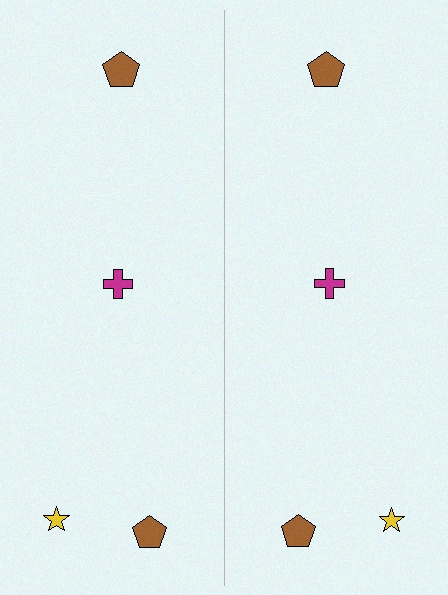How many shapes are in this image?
There are 8 shapes in this image.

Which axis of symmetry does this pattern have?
The pattern has a vertical axis of symmetry running through the center of the image.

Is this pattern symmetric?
Yes, this pattern has bilateral (reflection) symmetry.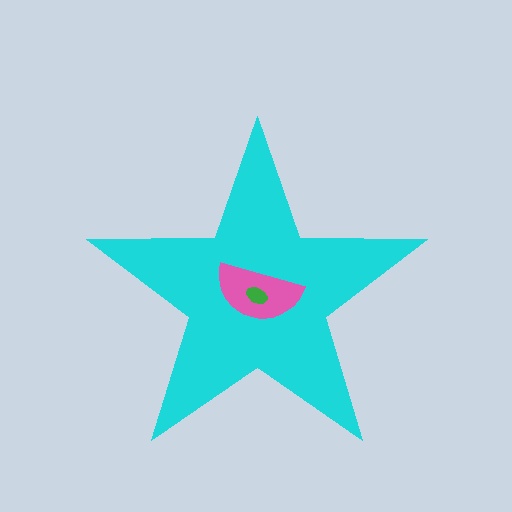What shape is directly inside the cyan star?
The pink semicircle.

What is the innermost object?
The green ellipse.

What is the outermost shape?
The cyan star.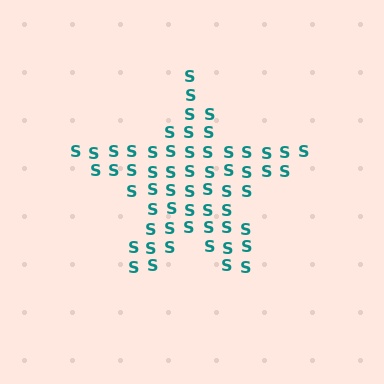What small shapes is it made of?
It is made of small letter S's.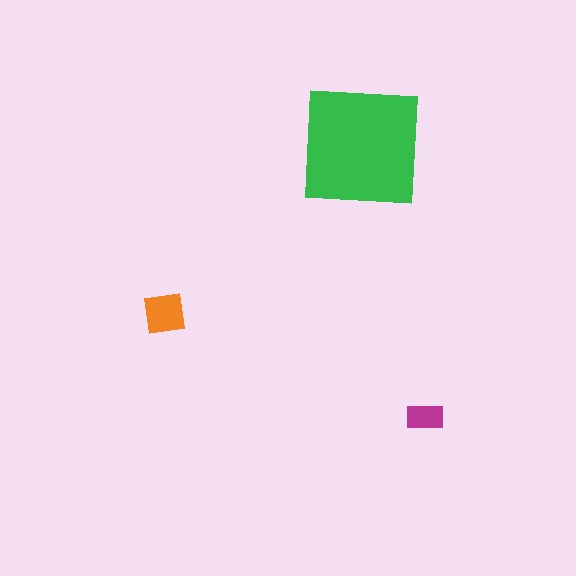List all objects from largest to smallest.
The green square, the orange square, the magenta rectangle.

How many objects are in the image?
There are 3 objects in the image.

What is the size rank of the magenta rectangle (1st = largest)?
3rd.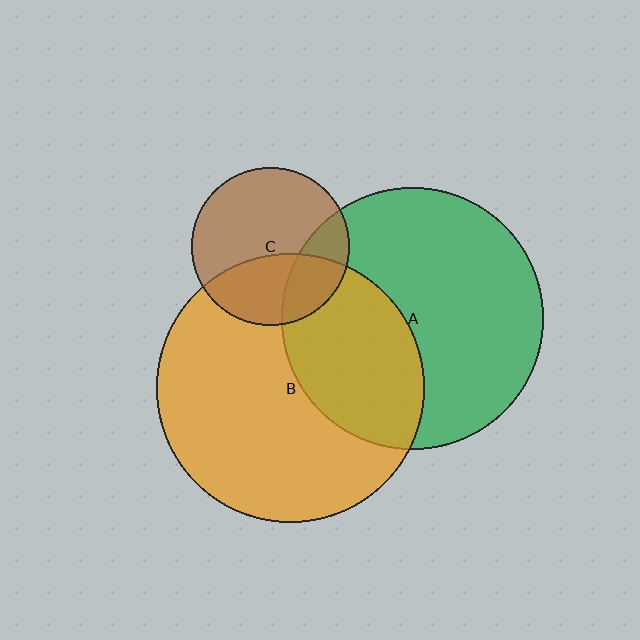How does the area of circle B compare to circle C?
Approximately 2.9 times.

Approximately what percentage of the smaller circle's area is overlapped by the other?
Approximately 25%.